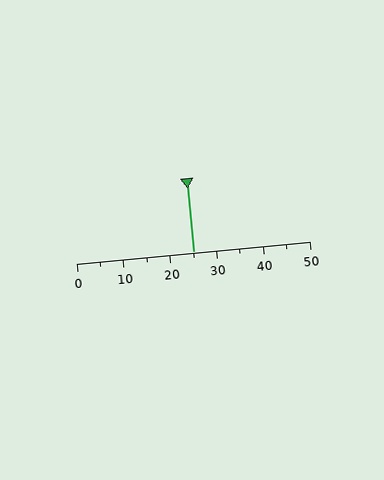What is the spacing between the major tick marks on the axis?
The major ticks are spaced 10 apart.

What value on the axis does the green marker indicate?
The marker indicates approximately 25.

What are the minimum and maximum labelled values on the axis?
The axis runs from 0 to 50.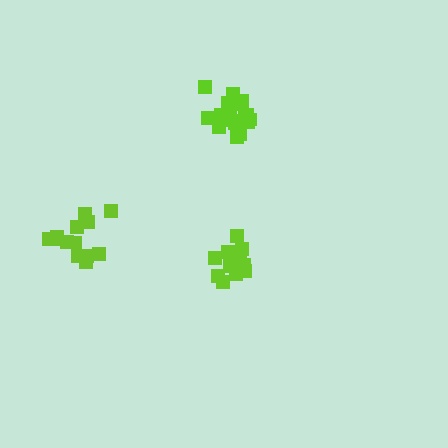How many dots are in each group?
Group 1: 18 dots, Group 2: 14 dots, Group 3: 13 dots (45 total).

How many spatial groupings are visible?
There are 3 spatial groupings.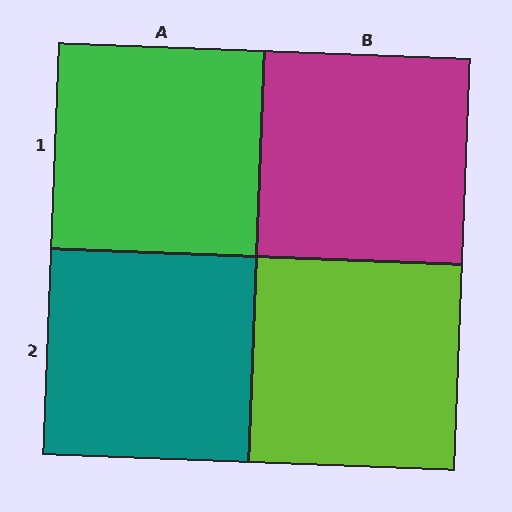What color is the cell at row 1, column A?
Green.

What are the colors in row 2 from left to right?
Teal, lime.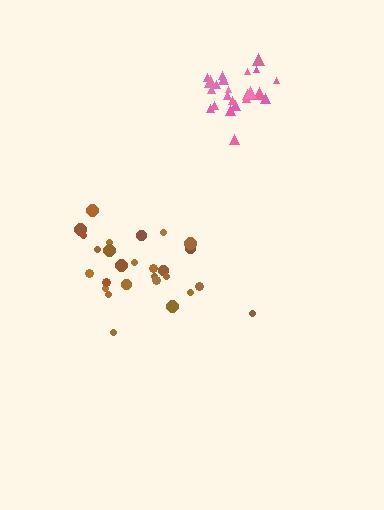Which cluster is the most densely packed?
Pink.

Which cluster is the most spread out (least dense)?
Brown.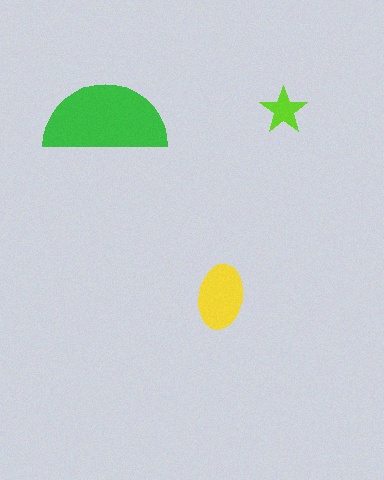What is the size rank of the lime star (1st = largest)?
3rd.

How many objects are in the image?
There are 3 objects in the image.